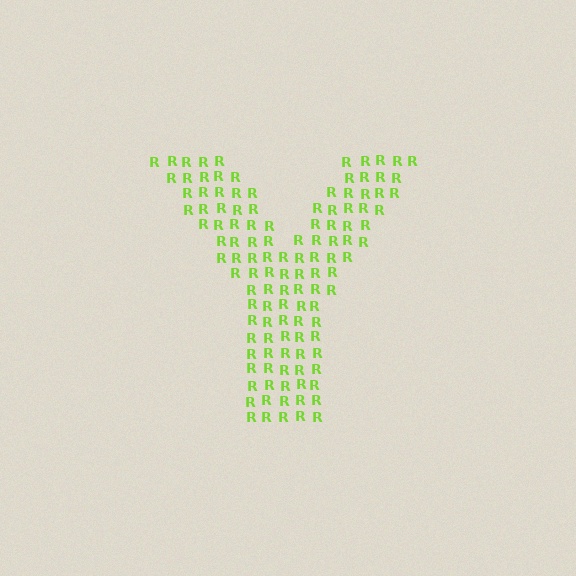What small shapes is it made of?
It is made of small letter R's.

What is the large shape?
The large shape is the letter Y.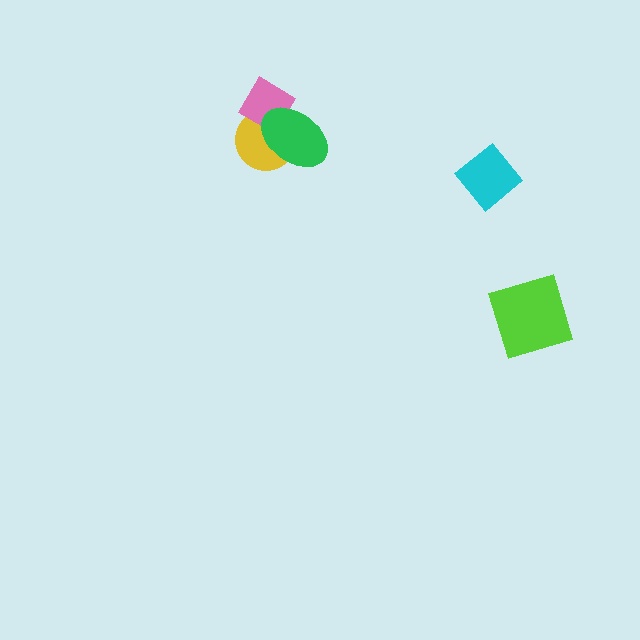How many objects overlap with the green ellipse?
2 objects overlap with the green ellipse.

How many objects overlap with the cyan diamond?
0 objects overlap with the cyan diamond.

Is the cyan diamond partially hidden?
No, no other shape covers it.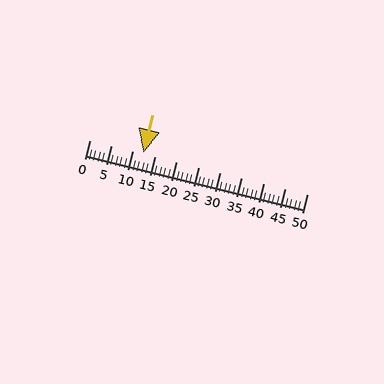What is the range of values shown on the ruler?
The ruler shows values from 0 to 50.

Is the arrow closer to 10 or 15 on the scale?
The arrow is closer to 10.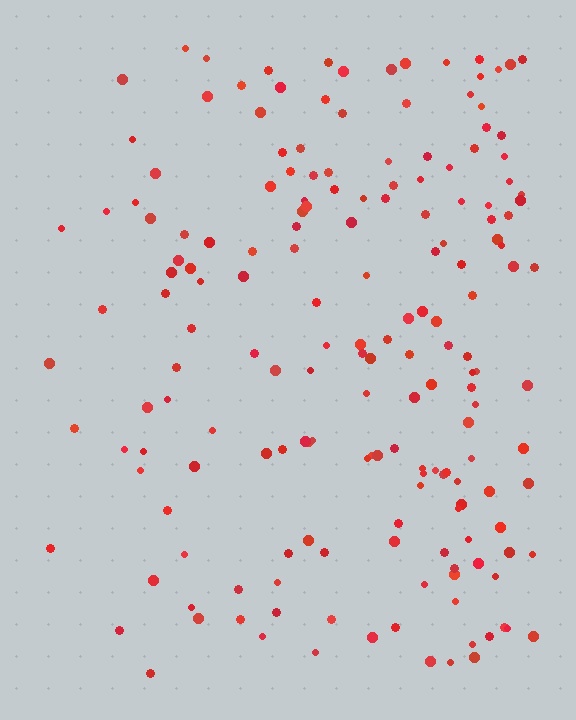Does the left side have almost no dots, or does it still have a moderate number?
Still a moderate number, just noticeably fewer than the right.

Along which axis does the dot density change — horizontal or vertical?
Horizontal.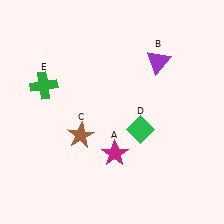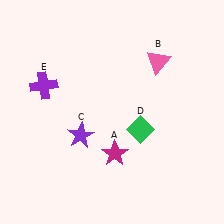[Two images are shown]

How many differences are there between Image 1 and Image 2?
There are 3 differences between the two images.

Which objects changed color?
B changed from purple to pink. C changed from brown to purple. E changed from green to purple.